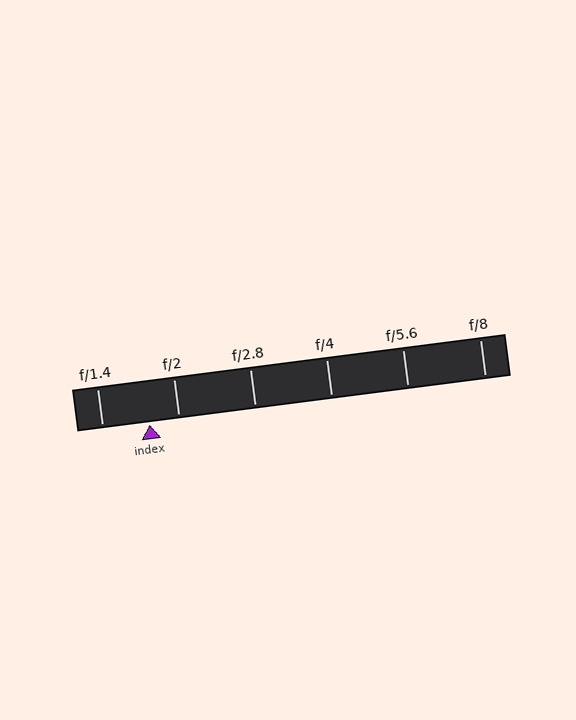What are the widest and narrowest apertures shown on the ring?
The widest aperture shown is f/1.4 and the narrowest is f/8.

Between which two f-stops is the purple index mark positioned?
The index mark is between f/1.4 and f/2.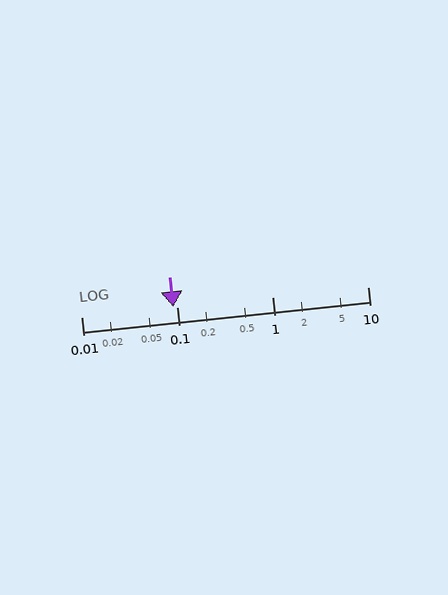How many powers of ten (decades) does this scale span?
The scale spans 3 decades, from 0.01 to 10.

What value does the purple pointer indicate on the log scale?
The pointer indicates approximately 0.092.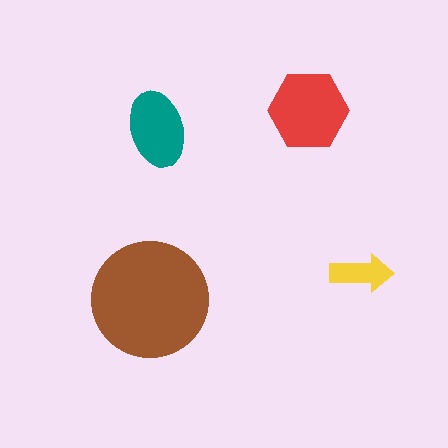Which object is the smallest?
The yellow arrow.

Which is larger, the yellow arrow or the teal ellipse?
The teal ellipse.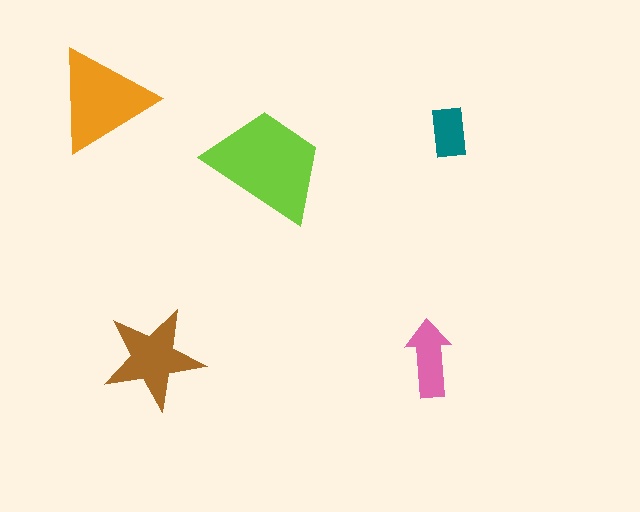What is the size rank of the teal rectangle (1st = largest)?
5th.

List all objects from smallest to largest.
The teal rectangle, the pink arrow, the brown star, the orange triangle, the lime trapezoid.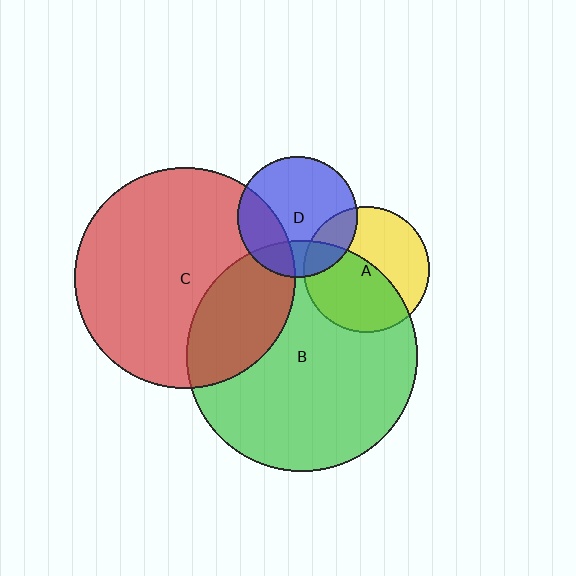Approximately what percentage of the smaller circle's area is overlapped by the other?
Approximately 20%.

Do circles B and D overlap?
Yes.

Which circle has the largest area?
Circle B (green).